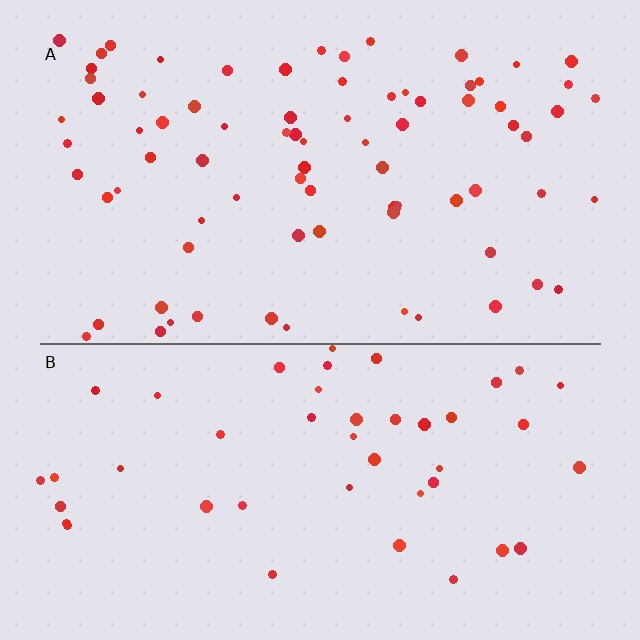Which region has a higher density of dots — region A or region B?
A (the top).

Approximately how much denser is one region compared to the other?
Approximately 1.8× — region A over region B.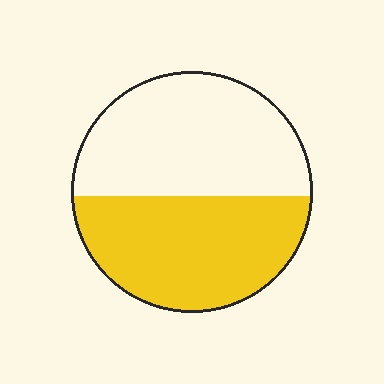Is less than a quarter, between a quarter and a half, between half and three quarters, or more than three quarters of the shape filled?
Between a quarter and a half.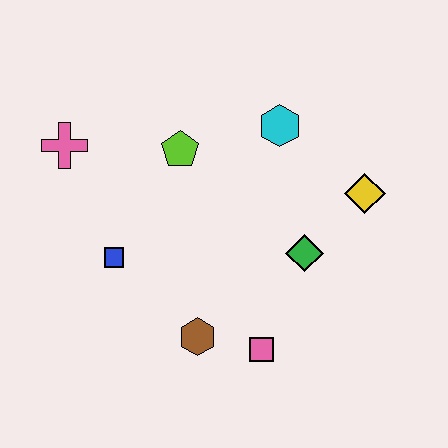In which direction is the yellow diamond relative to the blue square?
The yellow diamond is to the right of the blue square.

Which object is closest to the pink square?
The brown hexagon is closest to the pink square.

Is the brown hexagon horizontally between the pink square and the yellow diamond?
No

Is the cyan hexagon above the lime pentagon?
Yes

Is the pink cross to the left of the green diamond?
Yes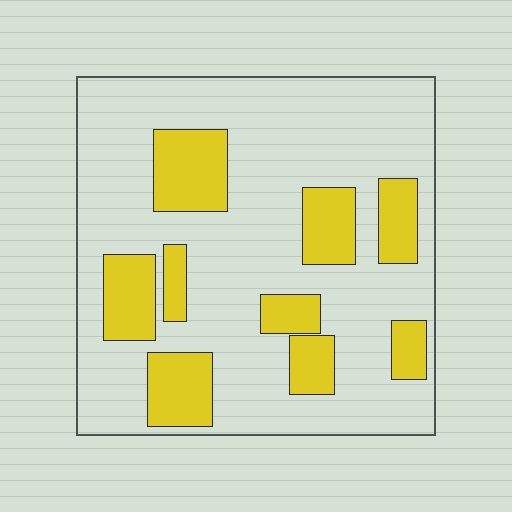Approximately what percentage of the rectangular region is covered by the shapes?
Approximately 25%.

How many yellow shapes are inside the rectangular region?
9.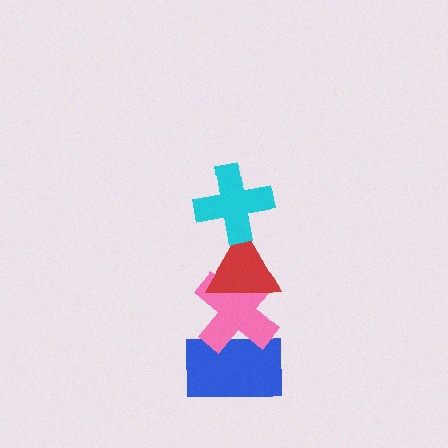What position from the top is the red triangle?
The red triangle is 2nd from the top.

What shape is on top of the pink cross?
The red triangle is on top of the pink cross.